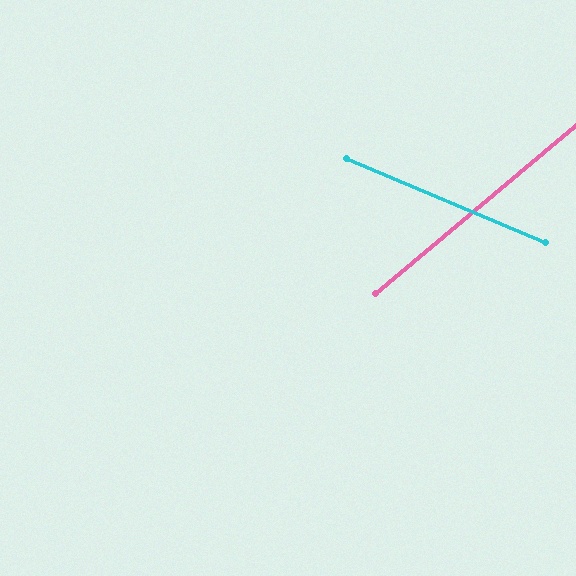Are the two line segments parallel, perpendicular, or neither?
Neither parallel nor perpendicular — they differ by about 63°.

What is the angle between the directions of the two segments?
Approximately 63 degrees.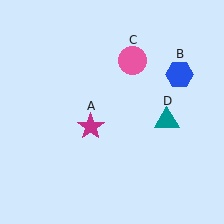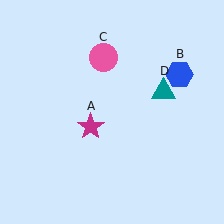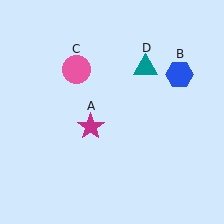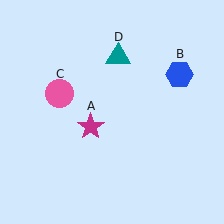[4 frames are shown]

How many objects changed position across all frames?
2 objects changed position: pink circle (object C), teal triangle (object D).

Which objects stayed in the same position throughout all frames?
Magenta star (object A) and blue hexagon (object B) remained stationary.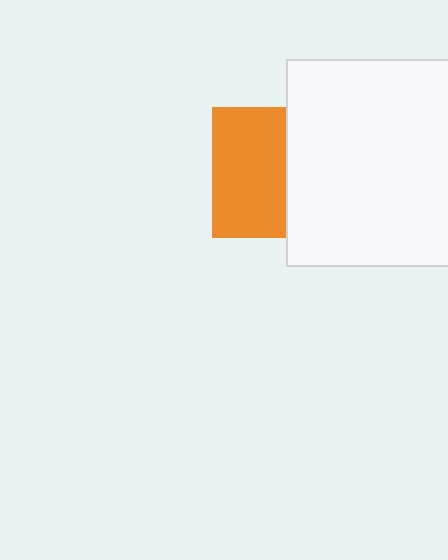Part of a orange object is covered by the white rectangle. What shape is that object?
It is a square.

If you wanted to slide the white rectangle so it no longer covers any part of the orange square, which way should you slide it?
Slide it right — that is the most direct way to separate the two shapes.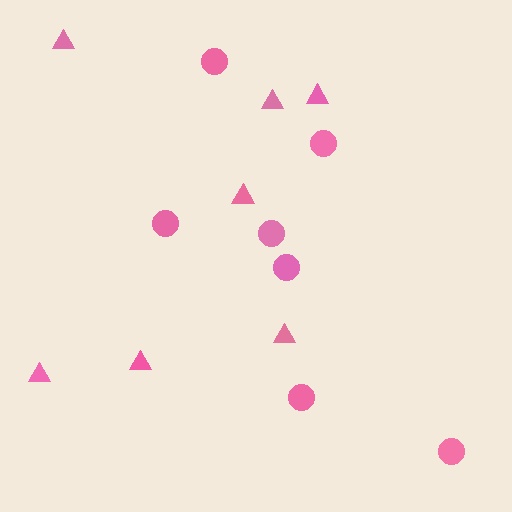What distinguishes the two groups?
There are 2 groups: one group of circles (7) and one group of triangles (7).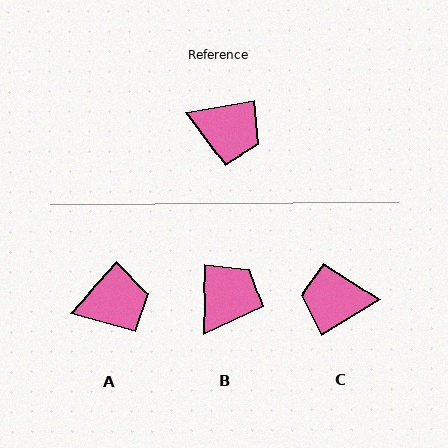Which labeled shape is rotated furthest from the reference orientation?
C, about 159 degrees away.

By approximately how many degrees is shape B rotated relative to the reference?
Approximately 78 degrees counter-clockwise.